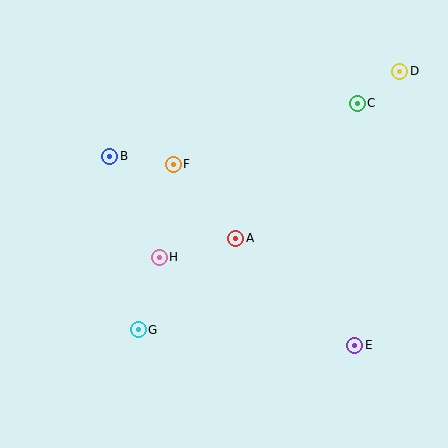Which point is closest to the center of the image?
Point A at (236, 238) is closest to the center.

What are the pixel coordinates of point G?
Point G is at (138, 330).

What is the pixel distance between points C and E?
The distance between C and E is 242 pixels.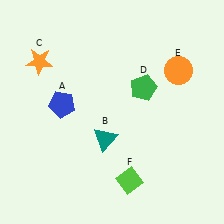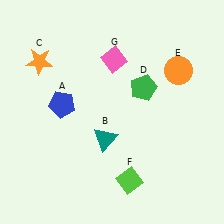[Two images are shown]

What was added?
A pink diamond (G) was added in Image 2.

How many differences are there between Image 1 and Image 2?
There is 1 difference between the two images.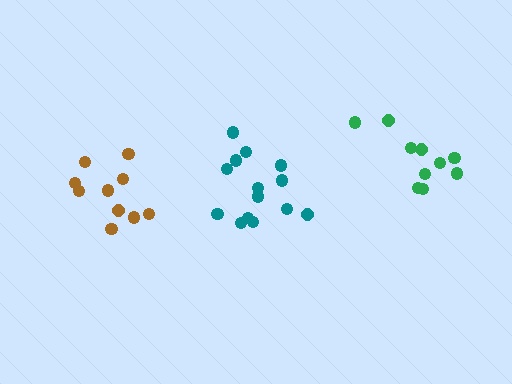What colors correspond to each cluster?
The clusters are colored: teal, green, brown.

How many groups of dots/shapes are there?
There are 3 groups.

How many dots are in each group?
Group 1: 14 dots, Group 2: 10 dots, Group 3: 10 dots (34 total).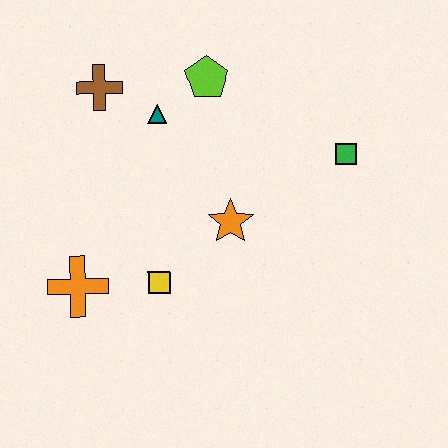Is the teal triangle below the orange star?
No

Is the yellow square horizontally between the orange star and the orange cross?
Yes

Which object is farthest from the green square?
The orange cross is farthest from the green square.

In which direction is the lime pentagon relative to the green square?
The lime pentagon is to the left of the green square.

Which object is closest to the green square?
The orange star is closest to the green square.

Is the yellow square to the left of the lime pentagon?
Yes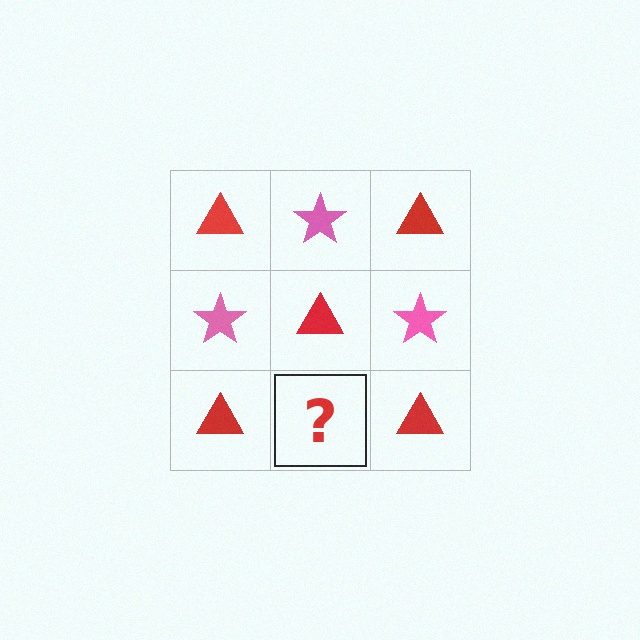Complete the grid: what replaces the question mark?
The question mark should be replaced with a pink star.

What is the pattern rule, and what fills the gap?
The rule is that it alternates red triangle and pink star in a checkerboard pattern. The gap should be filled with a pink star.